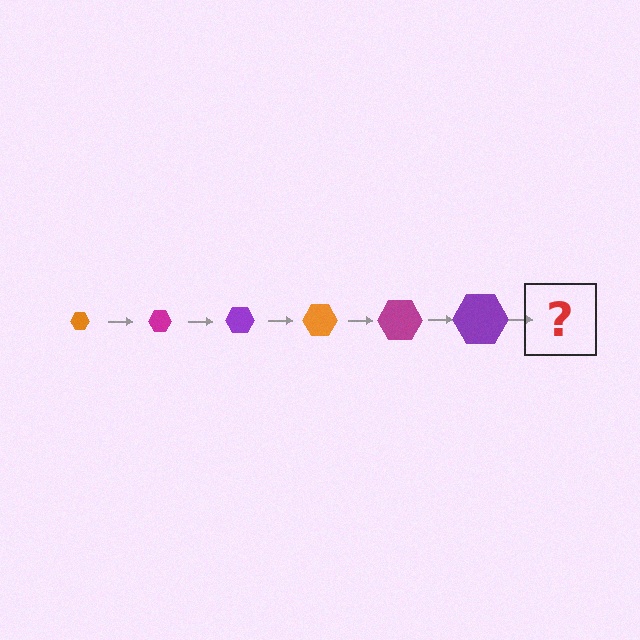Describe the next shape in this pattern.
It should be an orange hexagon, larger than the previous one.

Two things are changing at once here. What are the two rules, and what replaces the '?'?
The two rules are that the hexagon grows larger each step and the color cycles through orange, magenta, and purple. The '?' should be an orange hexagon, larger than the previous one.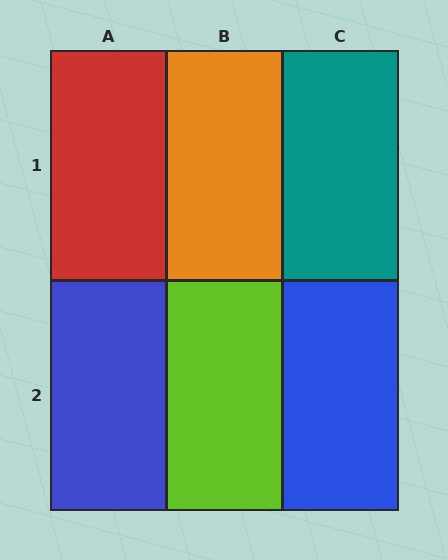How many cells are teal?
1 cell is teal.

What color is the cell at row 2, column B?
Lime.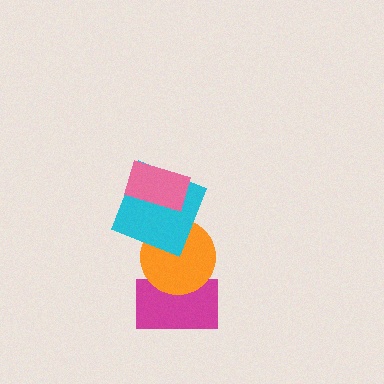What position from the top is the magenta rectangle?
The magenta rectangle is 4th from the top.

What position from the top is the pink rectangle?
The pink rectangle is 1st from the top.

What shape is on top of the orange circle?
The cyan square is on top of the orange circle.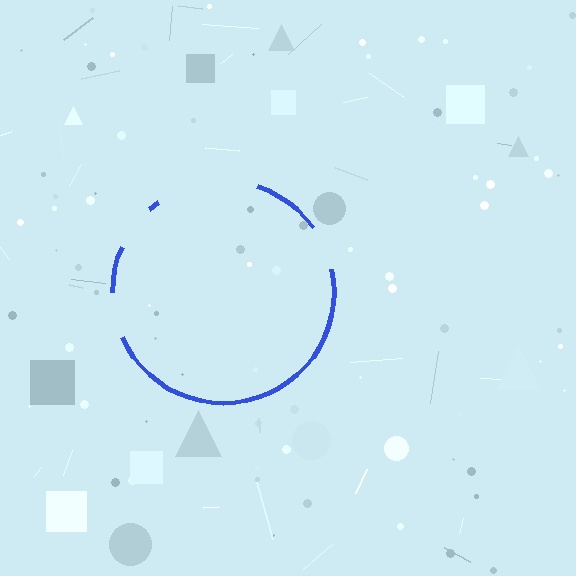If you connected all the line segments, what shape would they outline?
They would outline a circle.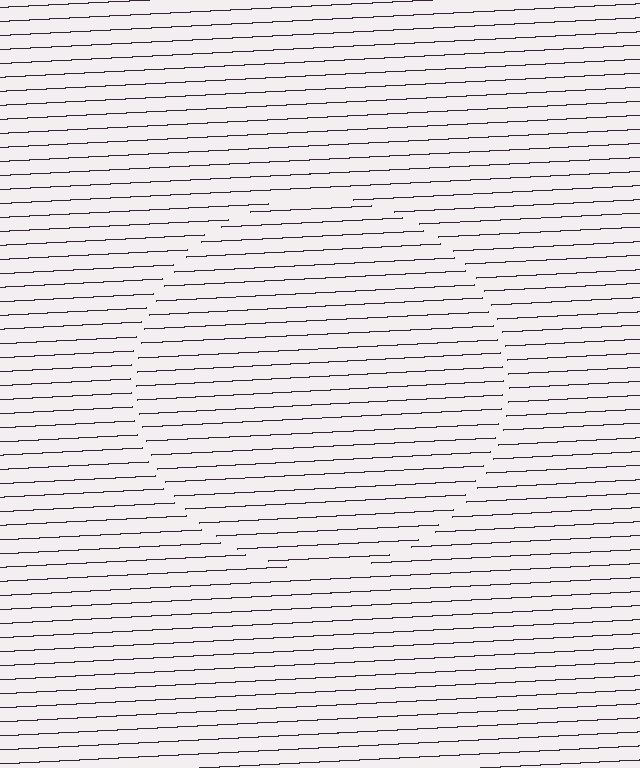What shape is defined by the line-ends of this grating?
An illusory circle. The interior of the shape contains the same grating, shifted by half a period — the contour is defined by the phase discontinuity where line-ends from the inner and outer gratings abut.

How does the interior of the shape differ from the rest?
The interior of the shape contains the same grating, shifted by half a period — the contour is defined by the phase discontinuity where line-ends from the inner and outer gratings abut.